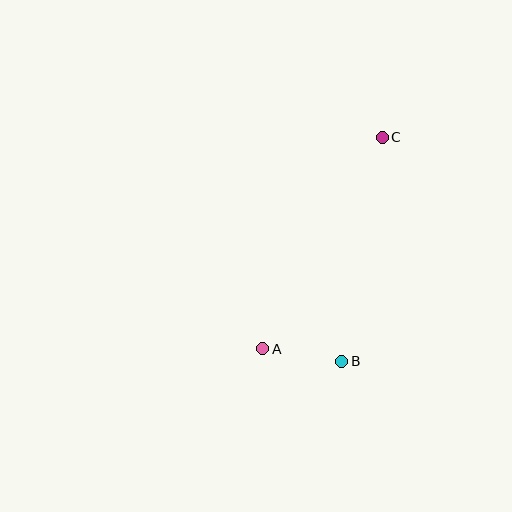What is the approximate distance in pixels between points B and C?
The distance between B and C is approximately 228 pixels.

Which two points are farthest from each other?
Points A and C are farthest from each other.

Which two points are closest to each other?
Points A and B are closest to each other.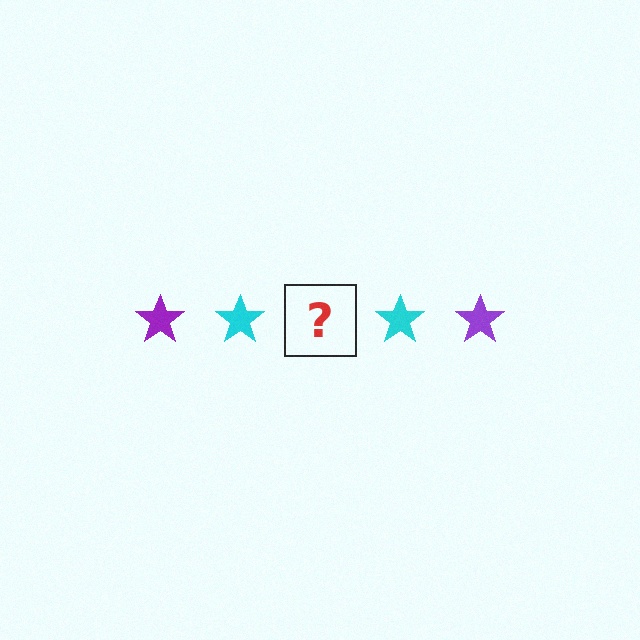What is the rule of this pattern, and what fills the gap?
The rule is that the pattern cycles through purple, cyan stars. The gap should be filled with a purple star.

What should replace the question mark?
The question mark should be replaced with a purple star.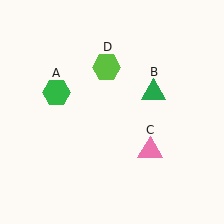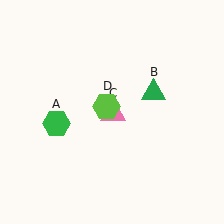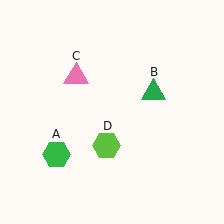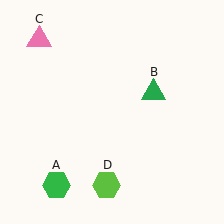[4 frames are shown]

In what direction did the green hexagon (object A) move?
The green hexagon (object A) moved down.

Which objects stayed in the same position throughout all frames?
Green triangle (object B) remained stationary.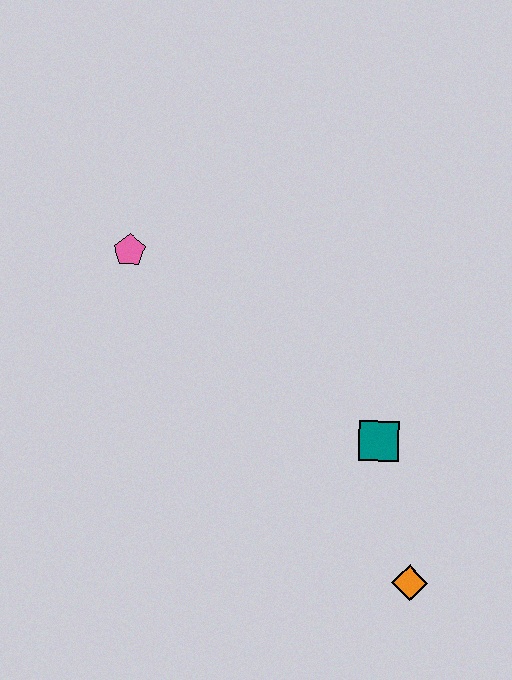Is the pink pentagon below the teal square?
No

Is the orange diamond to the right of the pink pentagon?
Yes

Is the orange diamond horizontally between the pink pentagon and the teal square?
No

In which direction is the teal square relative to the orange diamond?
The teal square is above the orange diamond.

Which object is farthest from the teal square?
The pink pentagon is farthest from the teal square.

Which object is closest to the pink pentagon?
The teal square is closest to the pink pentagon.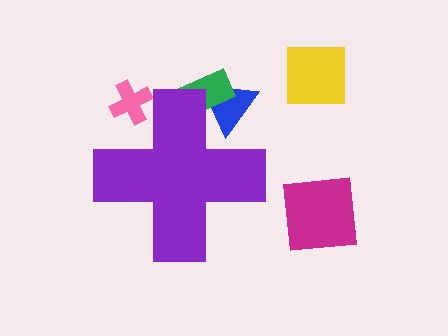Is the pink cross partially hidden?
Yes, the pink cross is partially hidden behind the purple cross.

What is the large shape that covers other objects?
A purple cross.